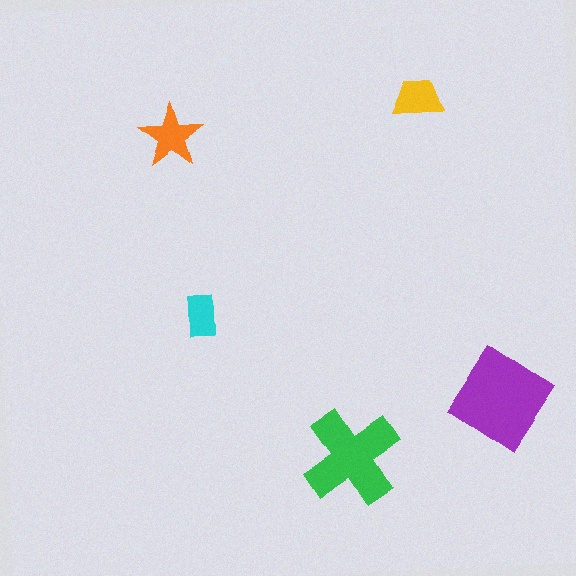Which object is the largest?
The purple diamond.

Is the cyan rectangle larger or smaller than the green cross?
Smaller.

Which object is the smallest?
The cyan rectangle.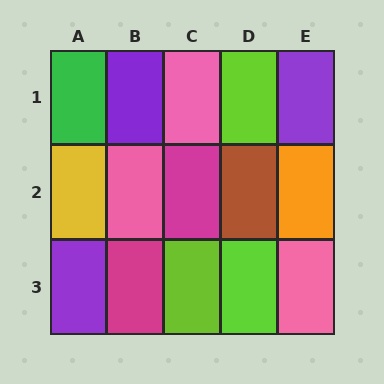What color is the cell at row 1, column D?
Lime.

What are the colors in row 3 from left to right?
Purple, magenta, lime, lime, pink.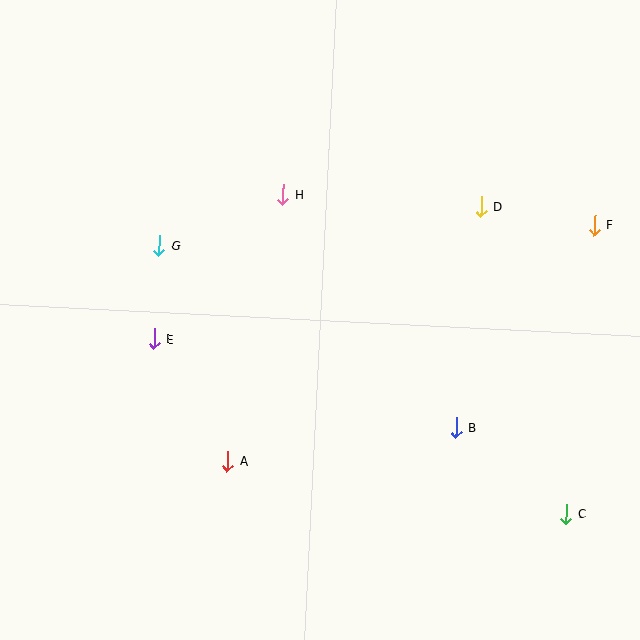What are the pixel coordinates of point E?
Point E is at (154, 338).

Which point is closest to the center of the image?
Point H at (283, 194) is closest to the center.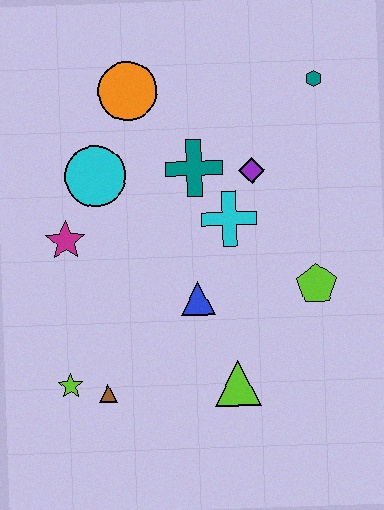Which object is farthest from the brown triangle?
The teal hexagon is farthest from the brown triangle.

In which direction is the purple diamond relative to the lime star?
The purple diamond is above the lime star.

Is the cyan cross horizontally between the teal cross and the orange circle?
No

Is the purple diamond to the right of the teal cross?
Yes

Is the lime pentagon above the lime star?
Yes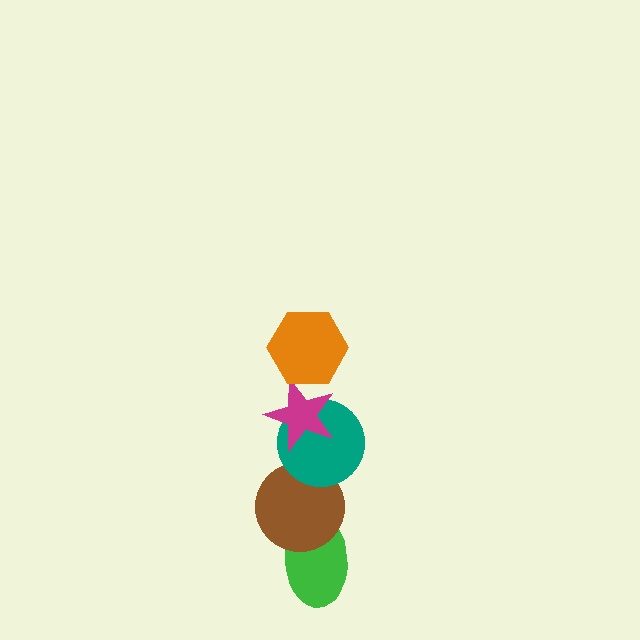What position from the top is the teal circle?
The teal circle is 3rd from the top.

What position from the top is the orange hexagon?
The orange hexagon is 1st from the top.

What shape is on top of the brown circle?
The teal circle is on top of the brown circle.